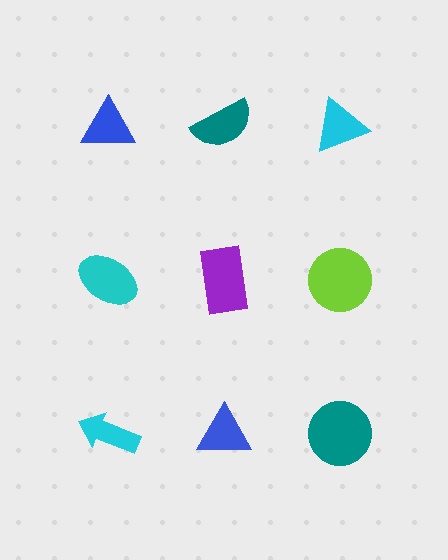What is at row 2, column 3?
A lime circle.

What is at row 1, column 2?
A teal semicircle.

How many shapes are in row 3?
3 shapes.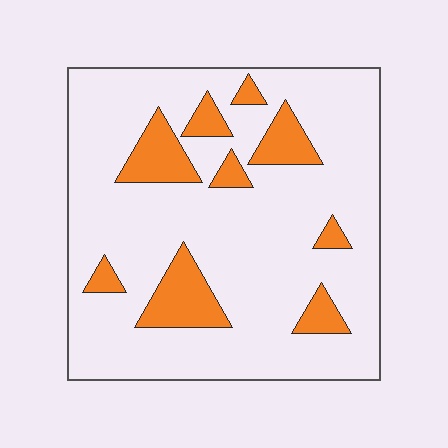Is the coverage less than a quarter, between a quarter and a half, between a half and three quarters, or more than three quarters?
Less than a quarter.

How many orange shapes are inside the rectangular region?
9.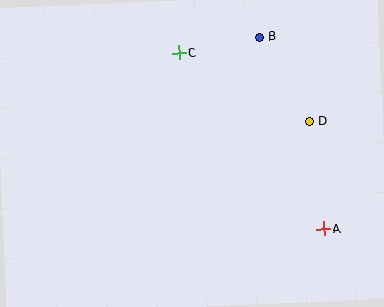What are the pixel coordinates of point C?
Point C is at (179, 53).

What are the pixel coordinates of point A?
Point A is at (323, 229).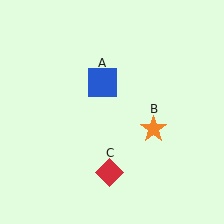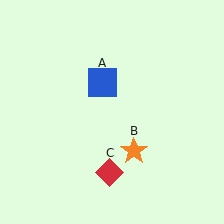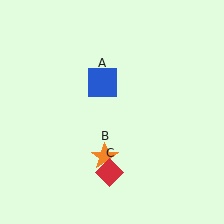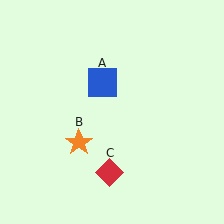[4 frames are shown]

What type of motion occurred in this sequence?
The orange star (object B) rotated clockwise around the center of the scene.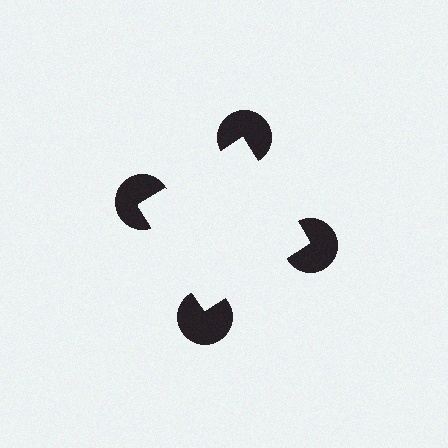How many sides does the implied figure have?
4 sides.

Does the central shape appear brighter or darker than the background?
It typically appears slightly brighter than the background, even though no actual brightness change is drawn.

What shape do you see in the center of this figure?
An illusory square — its edges are inferred from the aligned wedge cuts in the pac-man discs, not physically drawn.